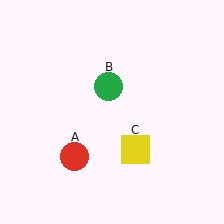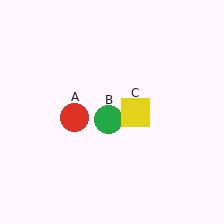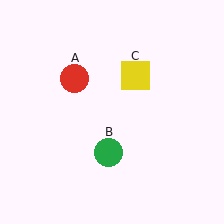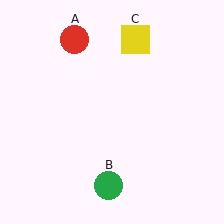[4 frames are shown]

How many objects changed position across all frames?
3 objects changed position: red circle (object A), green circle (object B), yellow square (object C).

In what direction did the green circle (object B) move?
The green circle (object B) moved down.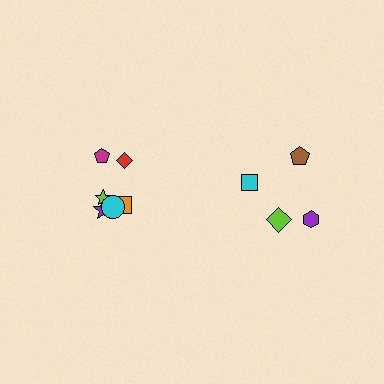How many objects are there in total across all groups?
There are 10 objects.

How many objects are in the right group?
There are 4 objects.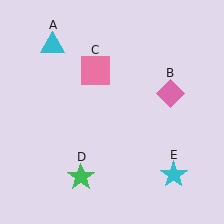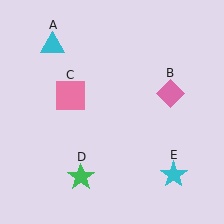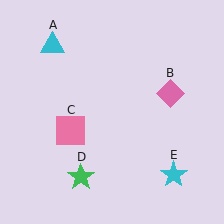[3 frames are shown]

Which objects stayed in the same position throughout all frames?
Cyan triangle (object A) and pink diamond (object B) and green star (object D) and cyan star (object E) remained stationary.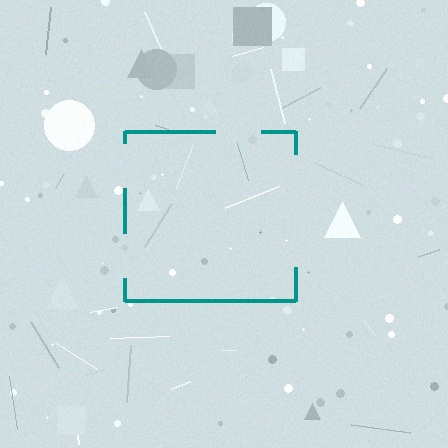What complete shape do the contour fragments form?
The contour fragments form a square.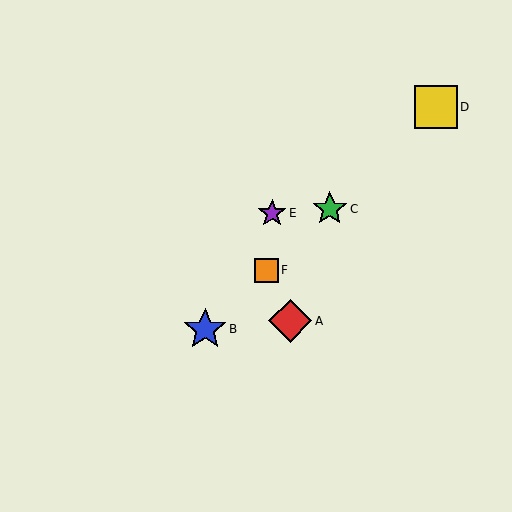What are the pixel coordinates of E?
Object E is at (272, 213).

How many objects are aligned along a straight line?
4 objects (B, C, D, F) are aligned along a straight line.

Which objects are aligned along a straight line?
Objects B, C, D, F are aligned along a straight line.